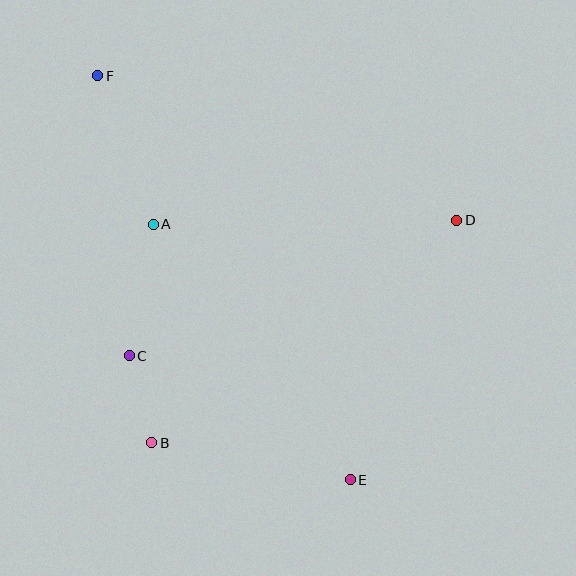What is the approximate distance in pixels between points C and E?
The distance between C and E is approximately 254 pixels.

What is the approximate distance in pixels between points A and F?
The distance between A and F is approximately 159 pixels.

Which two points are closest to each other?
Points B and C are closest to each other.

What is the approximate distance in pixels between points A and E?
The distance between A and E is approximately 323 pixels.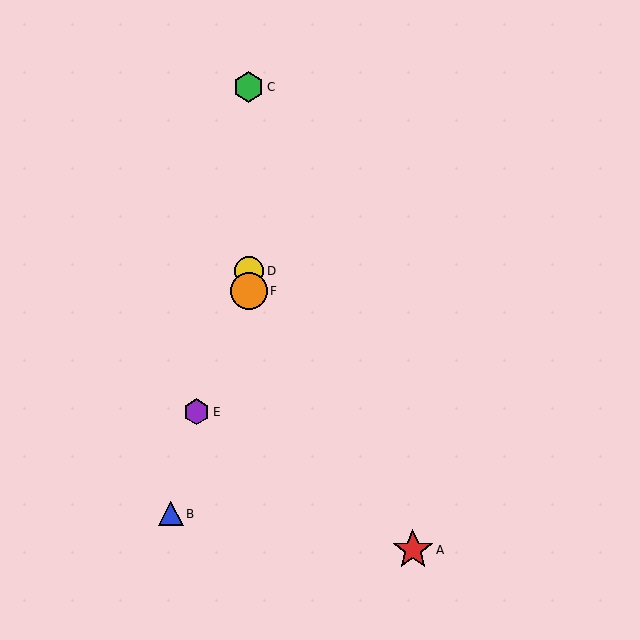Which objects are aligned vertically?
Objects C, D, F are aligned vertically.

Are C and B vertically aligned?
No, C is at x≈249 and B is at x≈171.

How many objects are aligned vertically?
3 objects (C, D, F) are aligned vertically.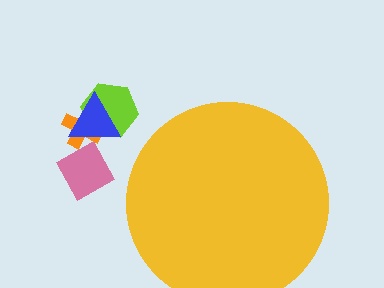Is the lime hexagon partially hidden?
No, the lime hexagon is fully visible.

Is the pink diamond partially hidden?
No, the pink diamond is fully visible.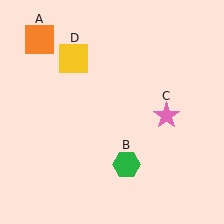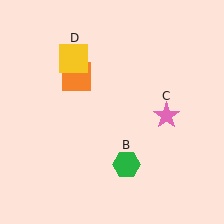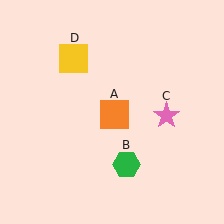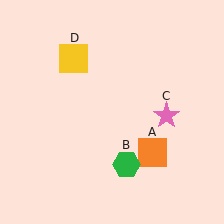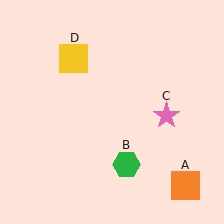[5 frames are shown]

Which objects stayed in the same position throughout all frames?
Green hexagon (object B) and pink star (object C) and yellow square (object D) remained stationary.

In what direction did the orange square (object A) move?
The orange square (object A) moved down and to the right.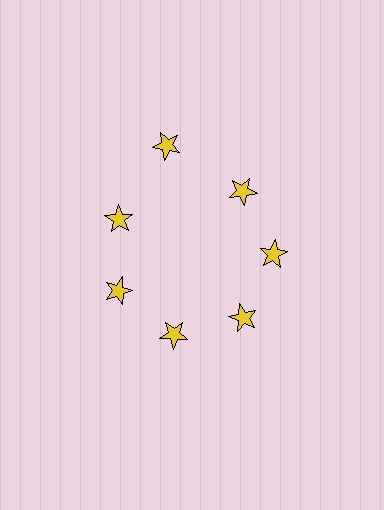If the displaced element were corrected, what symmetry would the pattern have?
It would have 7-fold rotational symmetry — the pattern would map onto itself every 51 degrees.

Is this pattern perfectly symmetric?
No. The 7 yellow stars are arranged in a ring, but one element near the 12 o'clock position is pushed outward from the center, breaking the 7-fold rotational symmetry.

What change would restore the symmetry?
The symmetry would be restored by moving it inward, back onto the ring so that all 7 stars sit at equal angles and equal distance from the center.